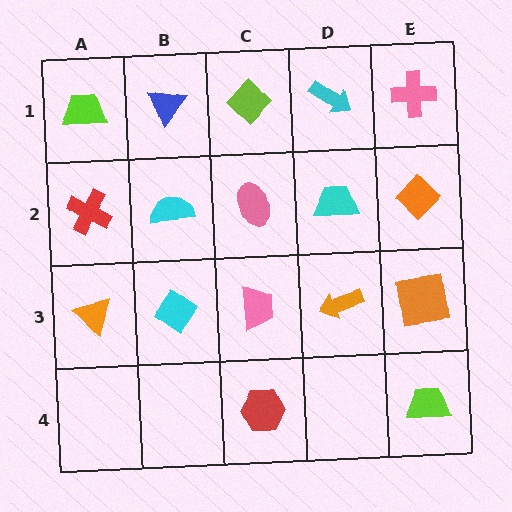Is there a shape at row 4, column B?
No, that cell is empty.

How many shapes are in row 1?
5 shapes.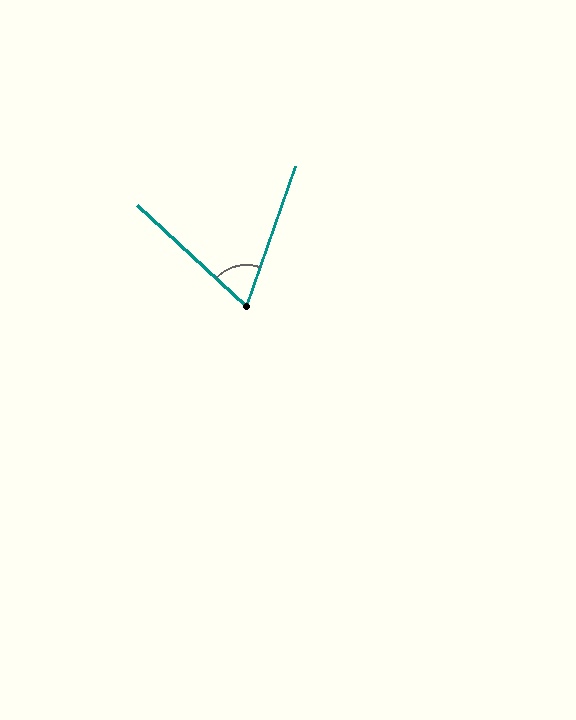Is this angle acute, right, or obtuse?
It is acute.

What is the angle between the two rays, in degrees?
Approximately 66 degrees.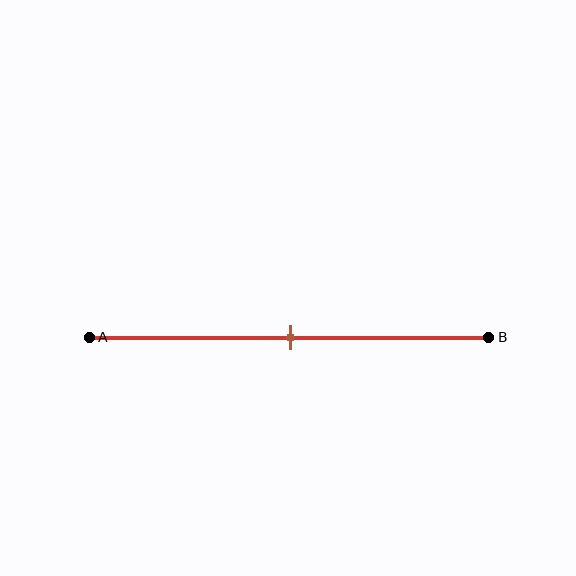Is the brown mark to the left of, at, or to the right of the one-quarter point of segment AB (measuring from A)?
The brown mark is to the right of the one-quarter point of segment AB.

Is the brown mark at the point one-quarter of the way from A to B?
No, the mark is at about 50% from A, not at the 25% one-quarter point.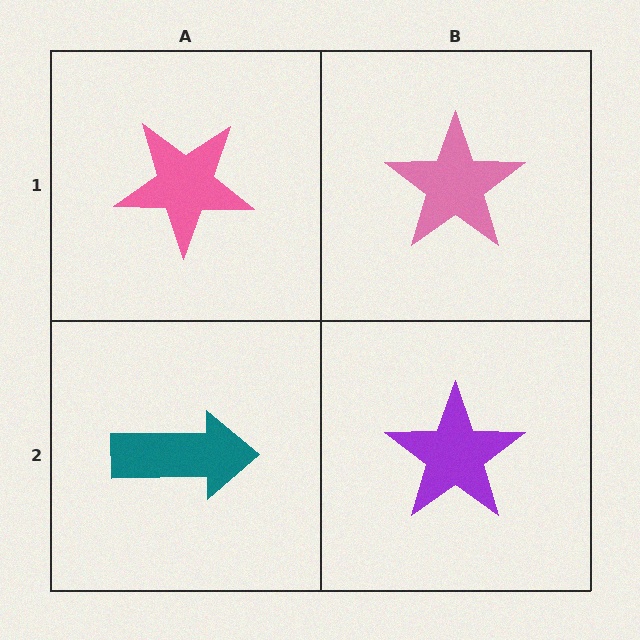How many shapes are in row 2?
2 shapes.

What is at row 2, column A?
A teal arrow.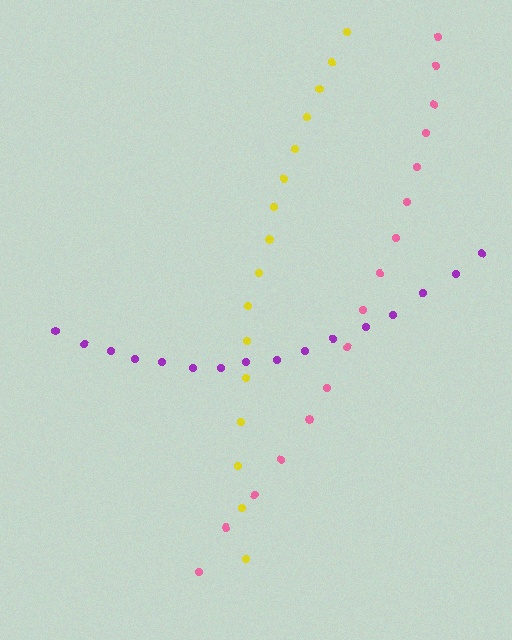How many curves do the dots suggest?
There are 3 distinct paths.